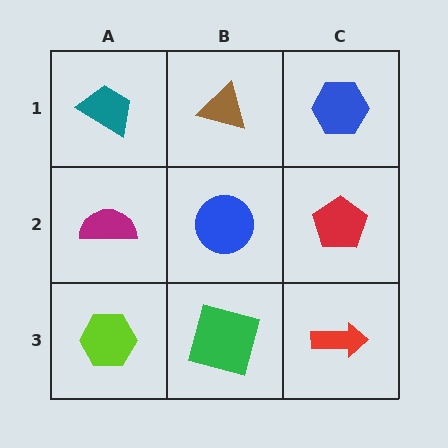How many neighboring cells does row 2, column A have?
3.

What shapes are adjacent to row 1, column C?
A red pentagon (row 2, column C), a brown triangle (row 1, column B).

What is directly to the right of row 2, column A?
A blue circle.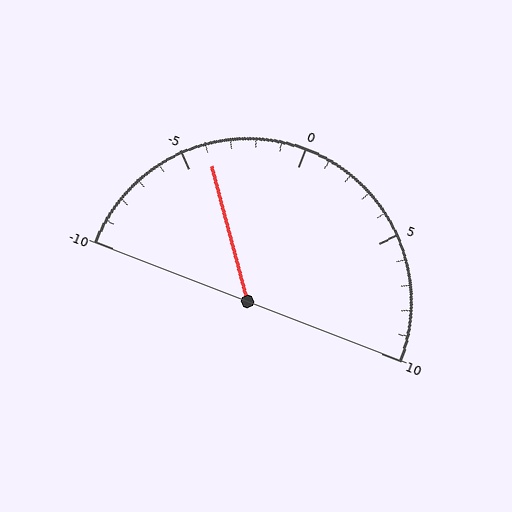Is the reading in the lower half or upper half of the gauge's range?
The reading is in the lower half of the range (-10 to 10).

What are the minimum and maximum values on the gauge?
The gauge ranges from -10 to 10.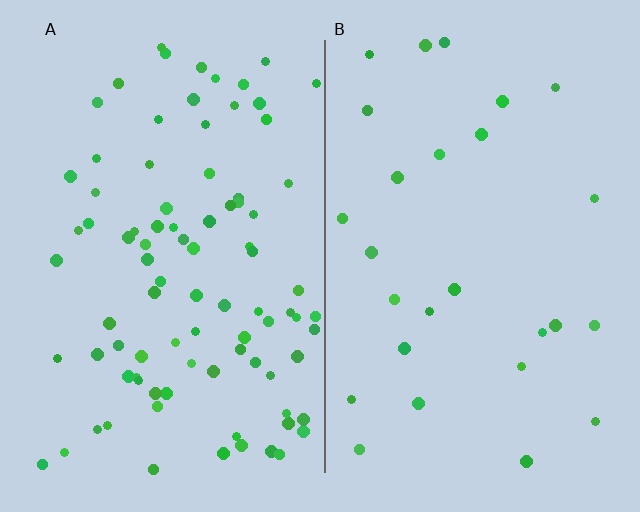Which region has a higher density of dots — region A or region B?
A (the left).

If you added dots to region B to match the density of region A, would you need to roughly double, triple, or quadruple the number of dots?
Approximately triple.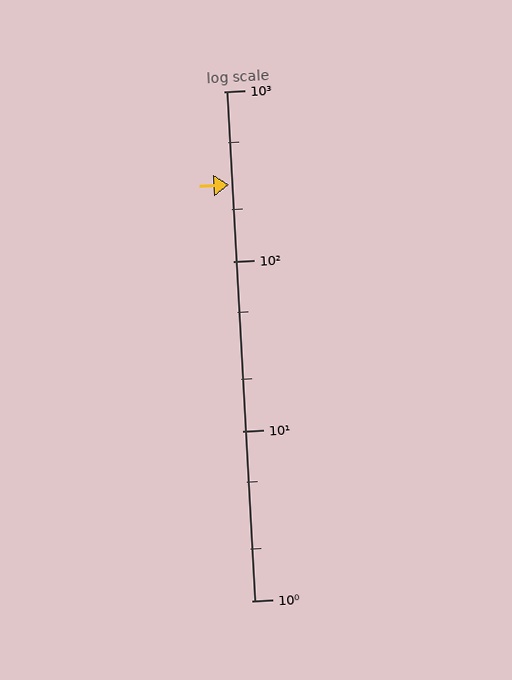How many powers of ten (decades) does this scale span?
The scale spans 3 decades, from 1 to 1000.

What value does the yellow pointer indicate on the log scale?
The pointer indicates approximately 280.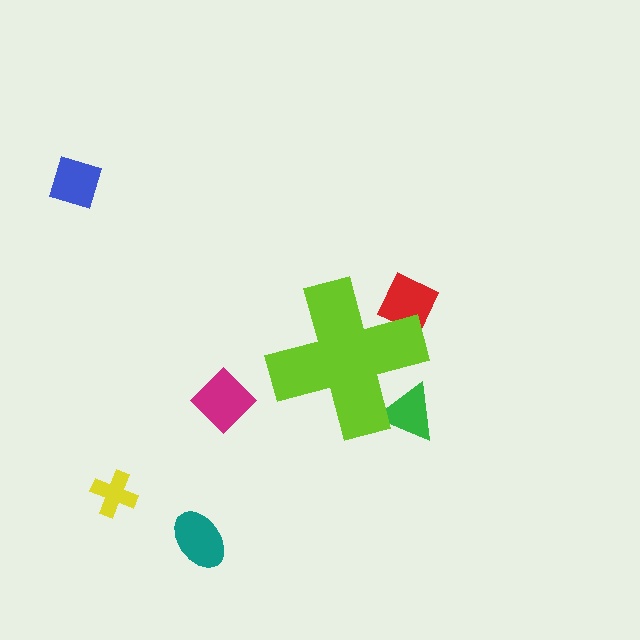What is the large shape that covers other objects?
A lime cross.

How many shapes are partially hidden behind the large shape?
2 shapes are partially hidden.